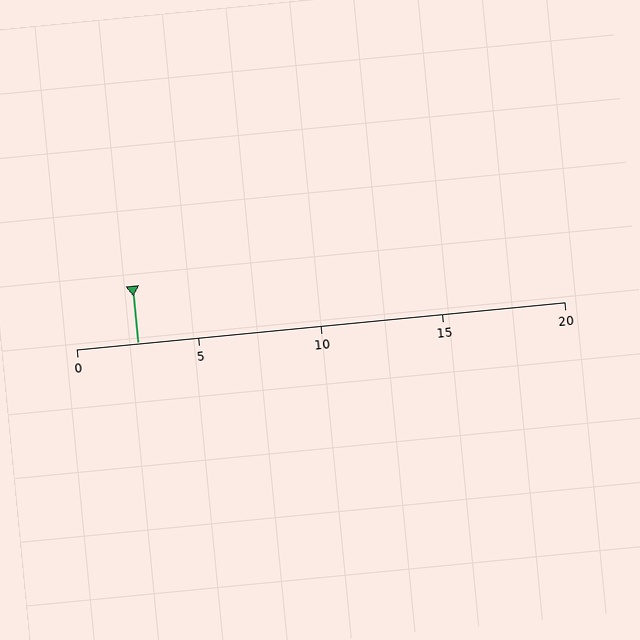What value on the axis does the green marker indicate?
The marker indicates approximately 2.5.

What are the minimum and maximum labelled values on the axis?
The axis runs from 0 to 20.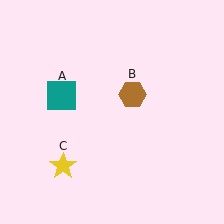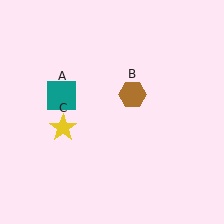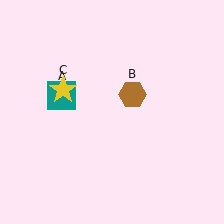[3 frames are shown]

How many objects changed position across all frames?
1 object changed position: yellow star (object C).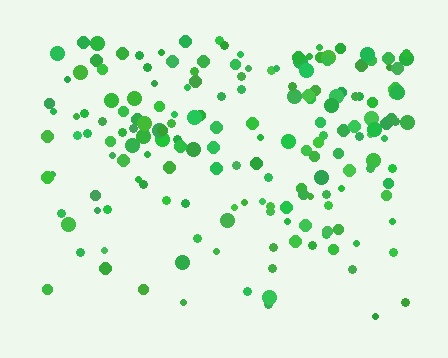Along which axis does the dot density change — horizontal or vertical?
Vertical.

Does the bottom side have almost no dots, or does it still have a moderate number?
Still a moderate number, just noticeably fewer than the top.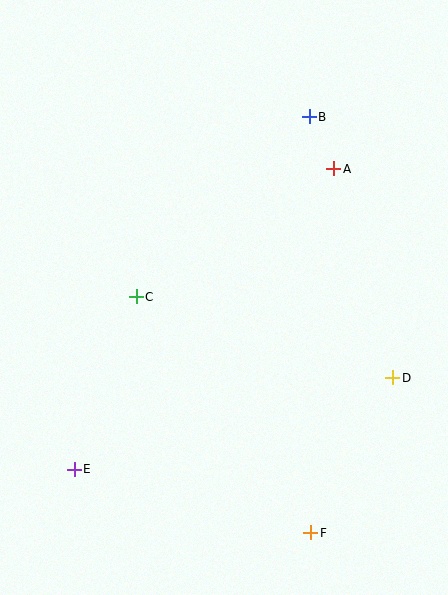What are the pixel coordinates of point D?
Point D is at (393, 378).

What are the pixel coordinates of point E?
Point E is at (74, 469).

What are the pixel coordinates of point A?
Point A is at (334, 169).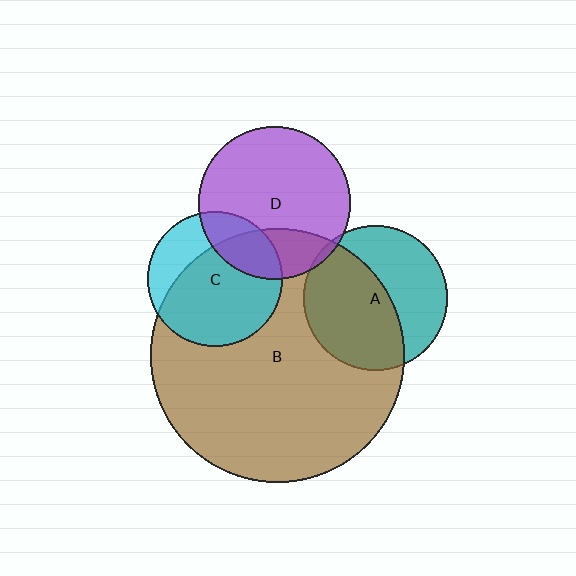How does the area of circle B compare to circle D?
Approximately 2.8 times.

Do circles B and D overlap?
Yes.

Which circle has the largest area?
Circle B (brown).